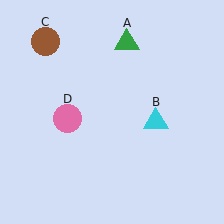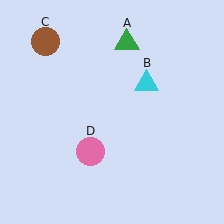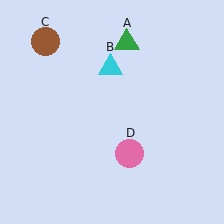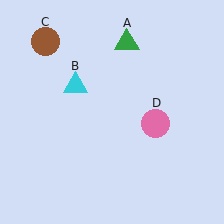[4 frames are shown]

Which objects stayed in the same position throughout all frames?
Green triangle (object A) and brown circle (object C) remained stationary.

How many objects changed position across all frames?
2 objects changed position: cyan triangle (object B), pink circle (object D).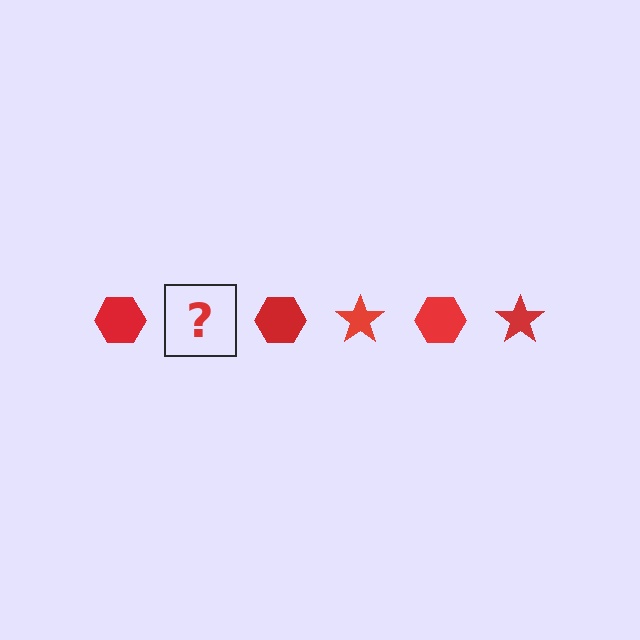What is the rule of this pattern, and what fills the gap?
The rule is that the pattern cycles through hexagon, star shapes in red. The gap should be filled with a red star.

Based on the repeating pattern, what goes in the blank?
The blank should be a red star.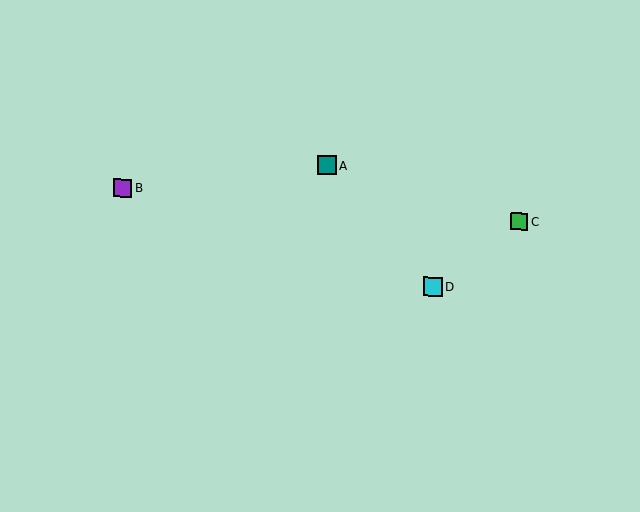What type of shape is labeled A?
Shape A is a teal square.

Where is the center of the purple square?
The center of the purple square is at (123, 188).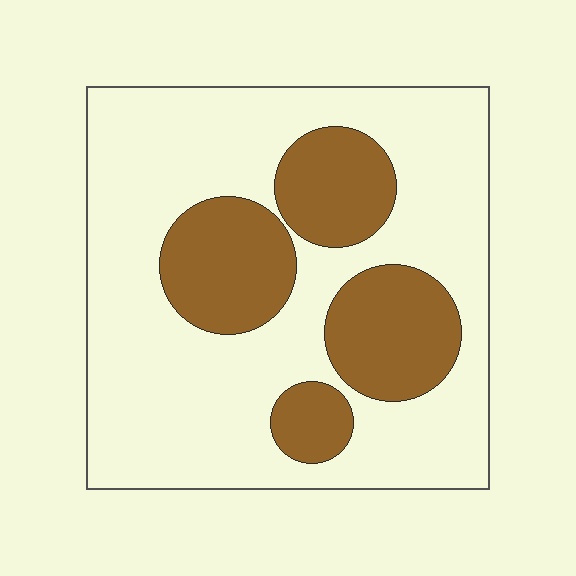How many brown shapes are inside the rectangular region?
4.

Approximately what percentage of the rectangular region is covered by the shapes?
Approximately 30%.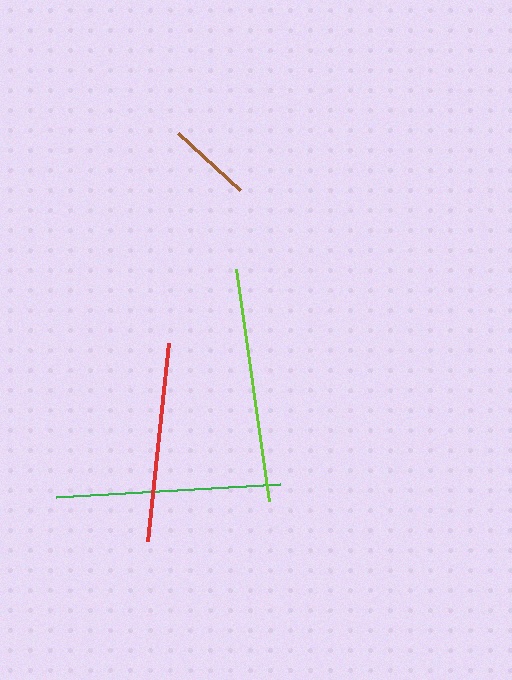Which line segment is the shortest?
The brown line is the shortest at approximately 84 pixels.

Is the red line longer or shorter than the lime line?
The lime line is longer than the red line.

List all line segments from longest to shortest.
From longest to shortest: lime, green, red, brown.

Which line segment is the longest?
The lime line is the longest at approximately 234 pixels.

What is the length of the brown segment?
The brown segment is approximately 84 pixels long.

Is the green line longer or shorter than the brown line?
The green line is longer than the brown line.